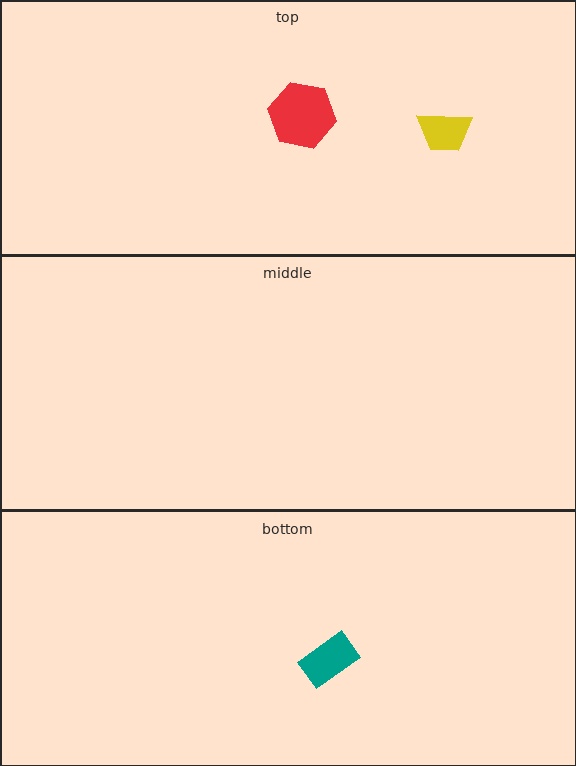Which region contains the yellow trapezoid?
The top region.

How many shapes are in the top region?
2.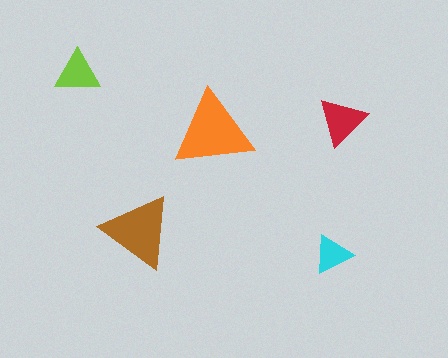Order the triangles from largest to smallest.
the orange one, the brown one, the red one, the lime one, the cyan one.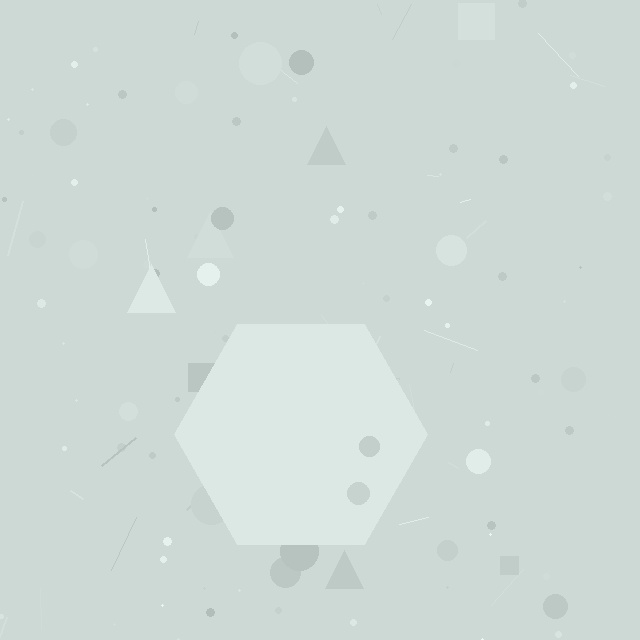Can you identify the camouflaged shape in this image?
The camouflaged shape is a hexagon.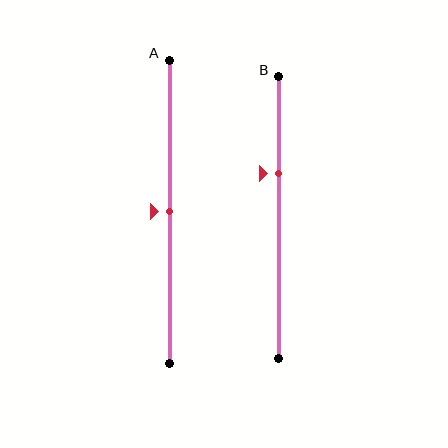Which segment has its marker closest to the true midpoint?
Segment A has its marker closest to the true midpoint.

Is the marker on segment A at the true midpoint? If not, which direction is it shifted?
Yes, the marker on segment A is at the true midpoint.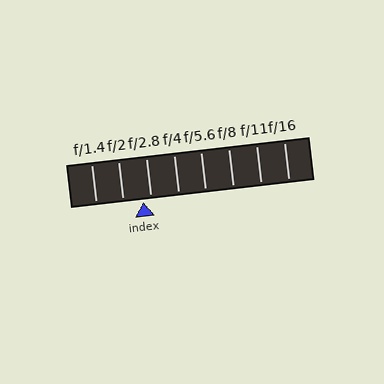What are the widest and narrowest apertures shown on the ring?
The widest aperture shown is f/1.4 and the narrowest is f/16.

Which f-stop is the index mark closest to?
The index mark is closest to f/2.8.